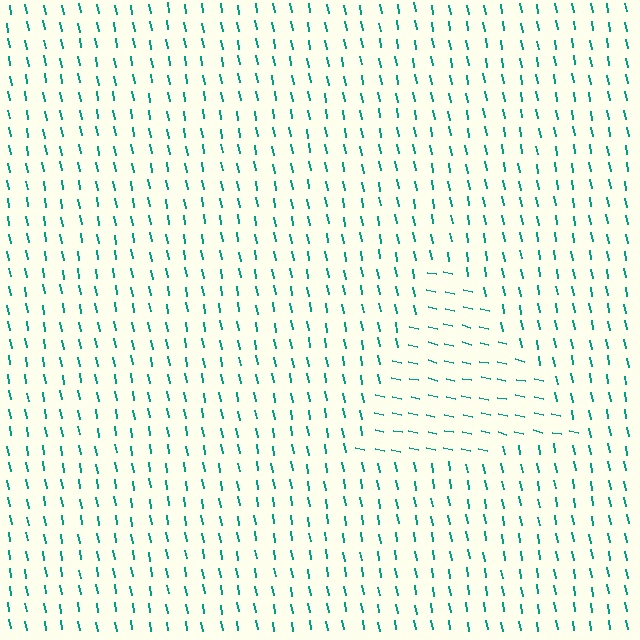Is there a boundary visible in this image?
Yes, there is a texture boundary formed by a change in line orientation.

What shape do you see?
I see a triangle.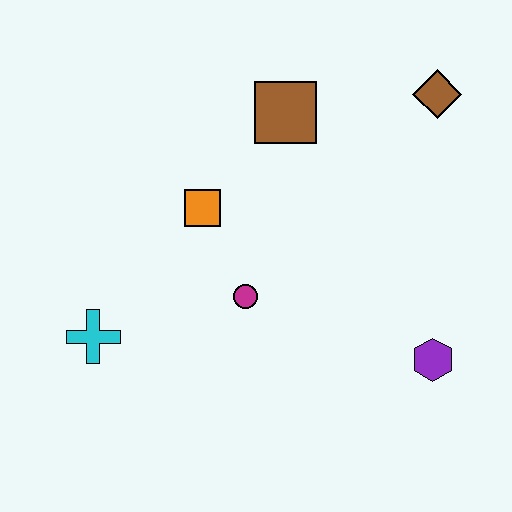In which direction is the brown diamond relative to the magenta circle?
The brown diamond is above the magenta circle.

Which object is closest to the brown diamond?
The brown square is closest to the brown diamond.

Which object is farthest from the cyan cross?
The brown diamond is farthest from the cyan cross.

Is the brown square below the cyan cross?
No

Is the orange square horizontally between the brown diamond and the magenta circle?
No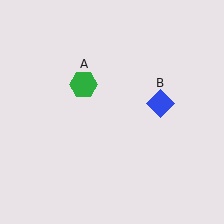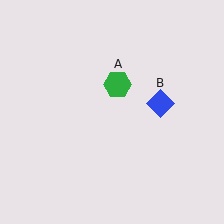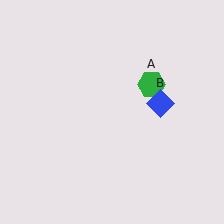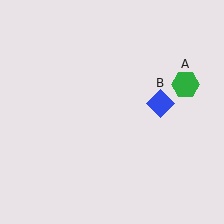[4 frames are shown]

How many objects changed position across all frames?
1 object changed position: green hexagon (object A).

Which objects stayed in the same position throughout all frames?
Blue diamond (object B) remained stationary.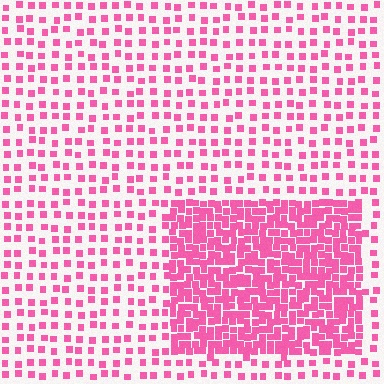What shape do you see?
I see a rectangle.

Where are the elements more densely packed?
The elements are more densely packed inside the rectangle boundary.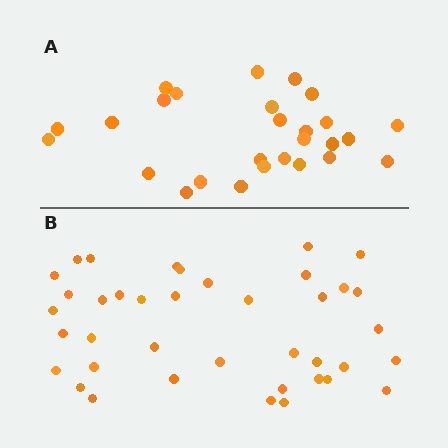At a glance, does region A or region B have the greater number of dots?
Region B (the bottom region) has more dots.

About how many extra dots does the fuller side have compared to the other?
Region B has roughly 12 or so more dots than region A.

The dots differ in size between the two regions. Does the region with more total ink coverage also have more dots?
No. Region A has more total ink coverage because its dots are larger, but region B actually contains more individual dots. Total area can be misleading — the number of items is what matters here.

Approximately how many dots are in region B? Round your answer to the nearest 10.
About 40 dots. (The exact count is 39, which rounds to 40.)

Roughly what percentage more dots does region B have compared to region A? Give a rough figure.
About 45% more.